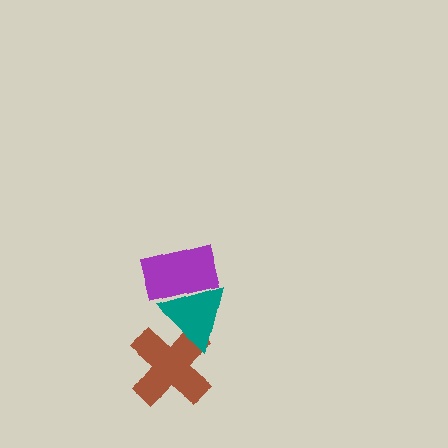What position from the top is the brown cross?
The brown cross is 3rd from the top.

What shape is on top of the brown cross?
The teal triangle is on top of the brown cross.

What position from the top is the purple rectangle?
The purple rectangle is 1st from the top.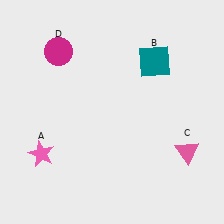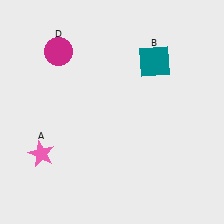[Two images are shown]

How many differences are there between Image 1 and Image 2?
There is 1 difference between the two images.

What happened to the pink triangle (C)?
The pink triangle (C) was removed in Image 2. It was in the bottom-right area of Image 1.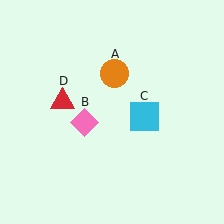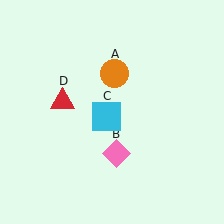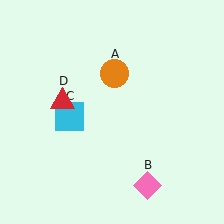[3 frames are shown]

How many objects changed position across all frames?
2 objects changed position: pink diamond (object B), cyan square (object C).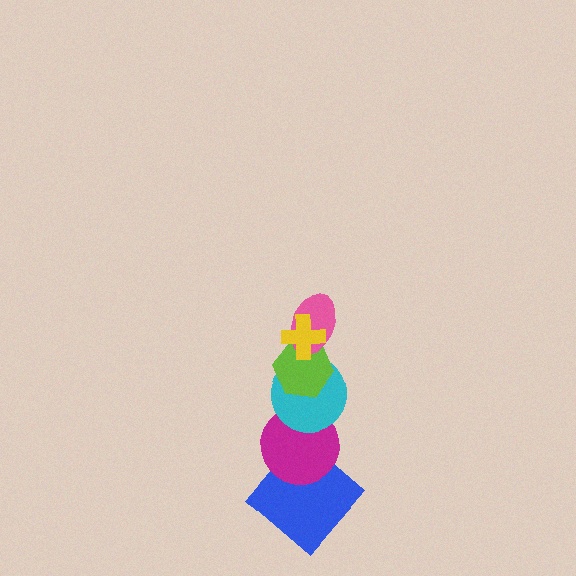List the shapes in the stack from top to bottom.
From top to bottom: the yellow cross, the pink ellipse, the lime hexagon, the cyan circle, the magenta circle, the blue diamond.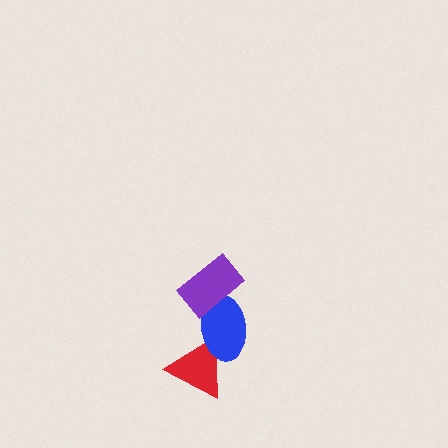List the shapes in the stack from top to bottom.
From top to bottom: the purple rectangle, the blue ellipse, the red triangle.